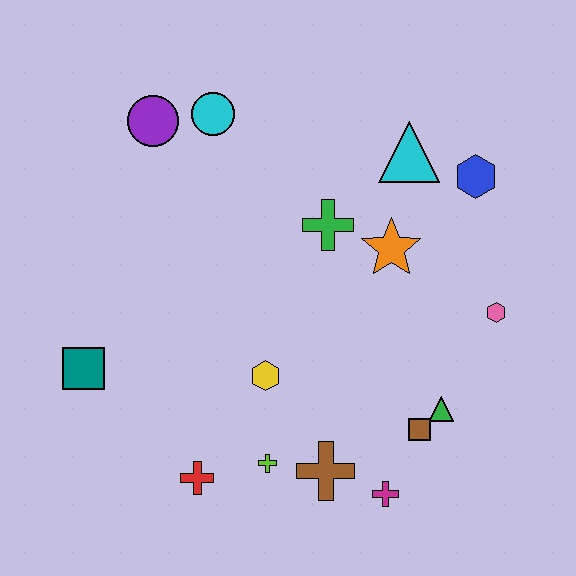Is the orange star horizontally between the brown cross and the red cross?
No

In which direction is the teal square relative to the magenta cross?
The teal square is to the left of the magenta cross.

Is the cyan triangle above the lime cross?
Yes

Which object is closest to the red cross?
The lime cross is closest to the red cross.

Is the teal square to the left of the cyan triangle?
Yes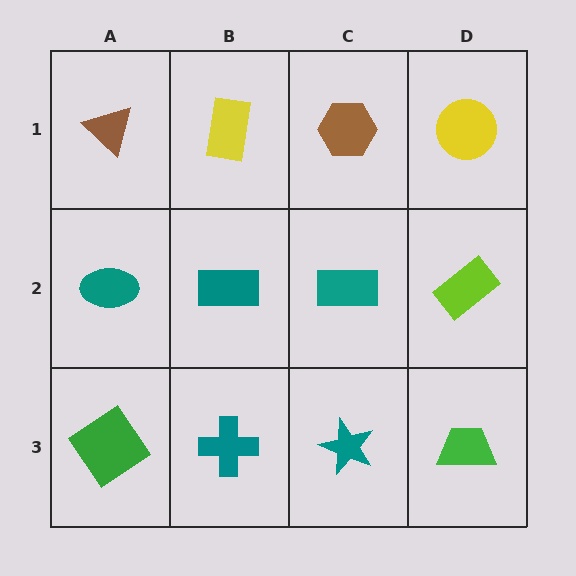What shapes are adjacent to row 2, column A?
A brown triangle (row 1, column A), a green diamond (row 3, column A), a teal rectangle (row 2, column B).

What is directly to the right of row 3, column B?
A teal star.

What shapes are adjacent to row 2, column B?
A yellow rectangle (row 1, column B), a teal cross (row 3, column B), a teal ellipse (row 2, column A), a teal rectangle (row 2, column C).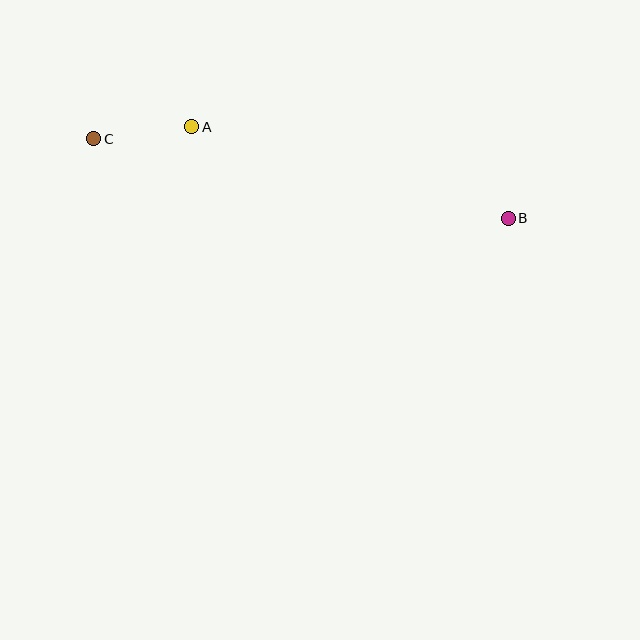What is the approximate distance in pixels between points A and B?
The distance between A and B is approximately 329 pixels.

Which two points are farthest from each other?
Points B and C are farthest from each other.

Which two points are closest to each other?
Points A and C are closest to each other.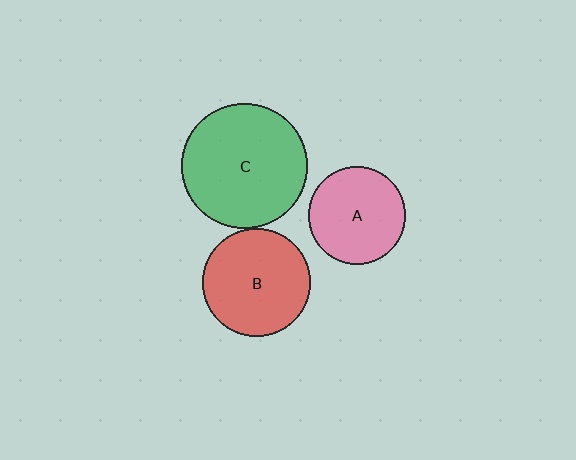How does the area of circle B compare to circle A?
Approximately 1.2 times.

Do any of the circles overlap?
No, none of the circles overlap.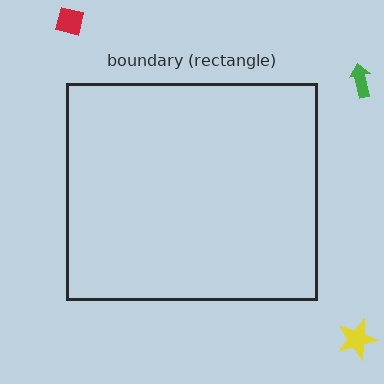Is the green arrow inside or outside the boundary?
Outside.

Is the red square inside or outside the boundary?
Outside.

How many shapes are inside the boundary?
0 inside, 3 outside.